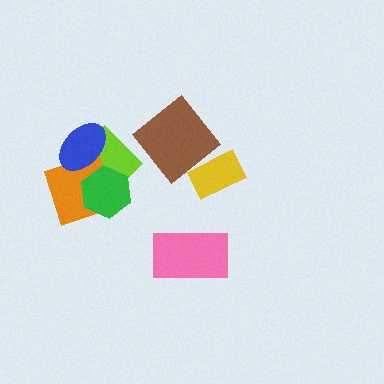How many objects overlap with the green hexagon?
2 objects overlap with the green hexagon.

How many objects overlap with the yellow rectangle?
0 objects overlap with the yellow rectangle.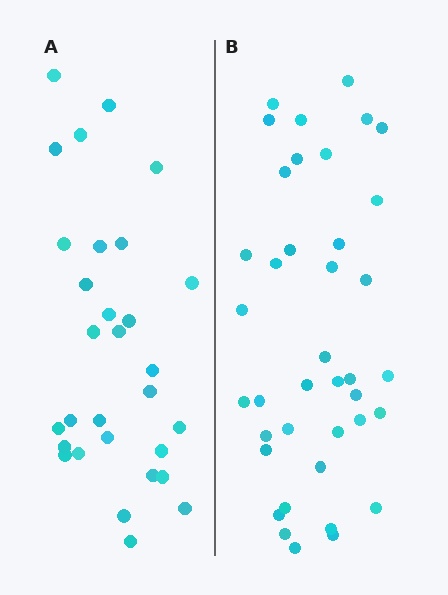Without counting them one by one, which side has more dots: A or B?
Region B (the right region) has more dots.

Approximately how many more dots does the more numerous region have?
Region B has roughly 8 or so more dots than region A.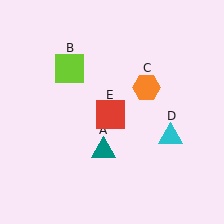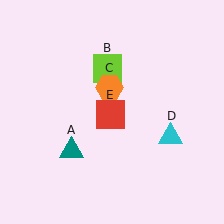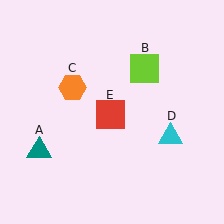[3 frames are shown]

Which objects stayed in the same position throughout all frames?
Cyan triangle (object D) and red square (object E) remained stationary.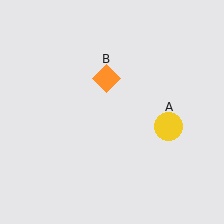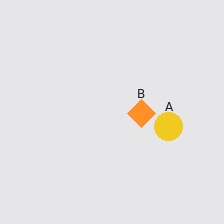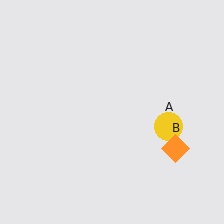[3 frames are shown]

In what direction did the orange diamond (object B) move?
The orange diamond (object B) moved down and to the right.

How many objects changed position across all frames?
1 object changed position: orange diamond (object B).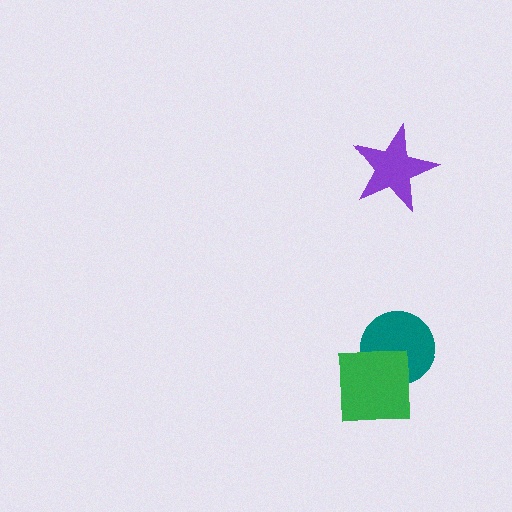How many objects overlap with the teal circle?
1 object overlaps with the teal circle.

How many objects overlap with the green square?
1 object overlaps with the green square.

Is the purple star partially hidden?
No, no other shape covers it.